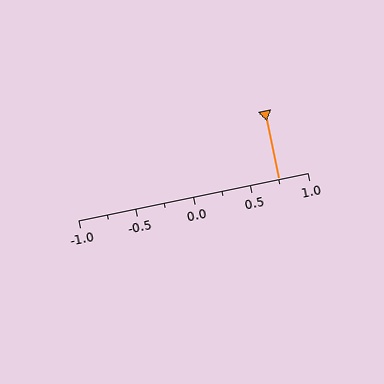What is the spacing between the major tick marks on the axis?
The major ticks are spaced 0.5 apart.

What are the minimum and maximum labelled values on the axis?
The axis runs from -1.0 to 1.0.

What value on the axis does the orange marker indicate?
The marker indicates approximately 0.75.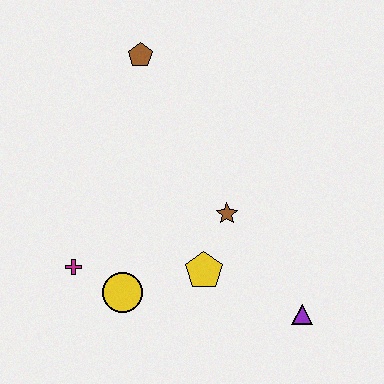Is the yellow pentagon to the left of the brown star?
Yes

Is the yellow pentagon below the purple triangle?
No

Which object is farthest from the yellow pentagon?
The brown pentagon is farthest from the yellow pentagon.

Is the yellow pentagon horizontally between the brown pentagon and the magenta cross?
No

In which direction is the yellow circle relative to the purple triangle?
The yellow circle is to the left of the purple triangle.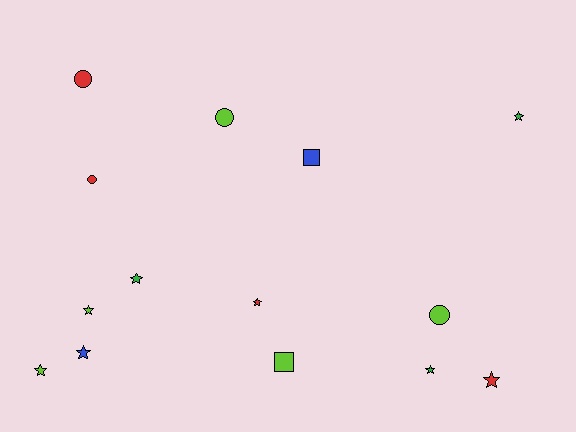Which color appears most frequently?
Lime, with 5 objects.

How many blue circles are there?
There are no blue circles.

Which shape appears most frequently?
Star, with 8 objects.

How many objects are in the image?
There are 14 objects.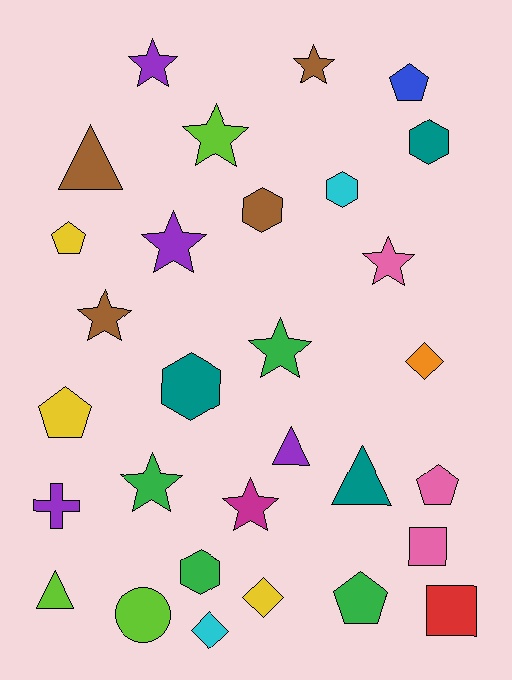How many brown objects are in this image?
There are 4 brown objects.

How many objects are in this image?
There are 30 objects.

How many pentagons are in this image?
There are 5 pentagons.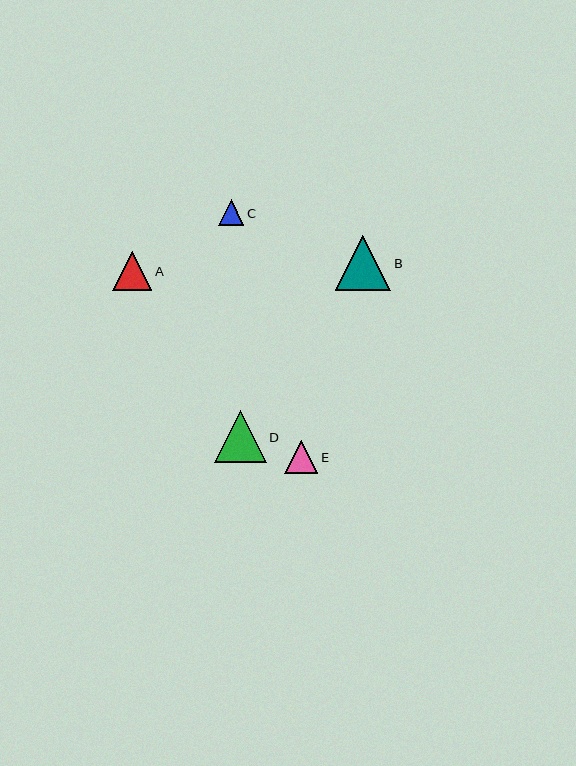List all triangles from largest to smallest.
From largest to smallest: B, D, A, E, C.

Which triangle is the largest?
Triangle B is the largest with a size of approximately 56 pixels.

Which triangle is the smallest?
Triangle C is the smallest with a size of approximately 26 pixels.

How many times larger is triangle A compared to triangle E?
Triangle A is approximately 1.2 times the size of triangle E.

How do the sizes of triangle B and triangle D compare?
Triangle B and triangle D are approximately the same size.